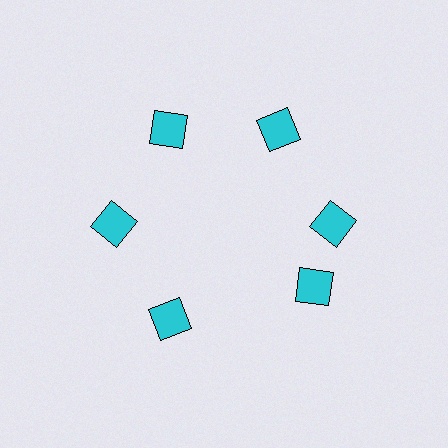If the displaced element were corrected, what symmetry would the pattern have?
It would have 6-fold rotational symmetry — the pattern would map onto itself every 60 degrees.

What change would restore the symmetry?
The symmetry would be restored by rotating it back into even spacing with its neighbors so that all 6 diamonds sit at equal angles and equal distance from the center.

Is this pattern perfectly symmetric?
No. The 6 cyan diamonds are arranged in a ring, but one element near the 5 o'clock position is rotated out of alignment along the ring, breaking the 6-fold rotational symmetry.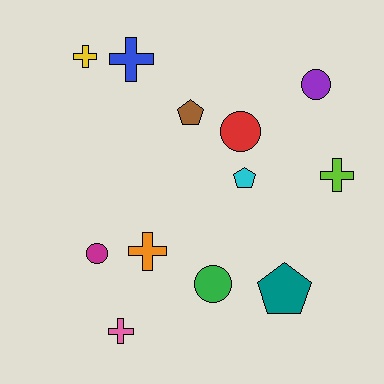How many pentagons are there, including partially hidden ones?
There are 3 pentagons.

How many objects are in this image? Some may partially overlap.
There are 12 objects.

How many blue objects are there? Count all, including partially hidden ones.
There is 1 blue object.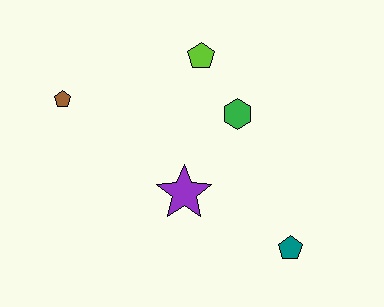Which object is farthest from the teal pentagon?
The brown pentagon is farthest from the teal pentagon.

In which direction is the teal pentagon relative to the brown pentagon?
The teal pentagon is to the right of the brown pentagon.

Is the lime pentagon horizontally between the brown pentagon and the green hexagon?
Yes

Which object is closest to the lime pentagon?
The green hexagon is closest to the lime pentagon.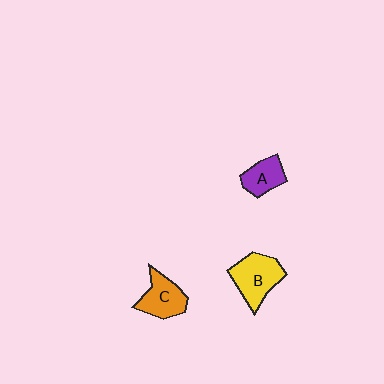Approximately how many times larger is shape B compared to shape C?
Approximately 1.2 times.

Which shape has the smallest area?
Shape A (purple).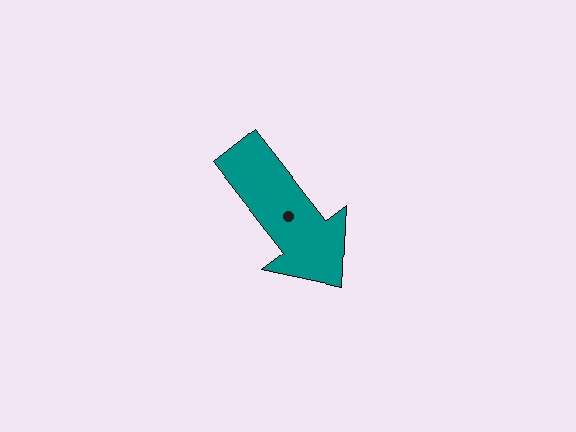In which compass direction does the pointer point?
Southeast.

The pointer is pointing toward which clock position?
Roughly 5 o'clock.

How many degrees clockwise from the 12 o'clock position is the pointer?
Approximately 142 degrees.